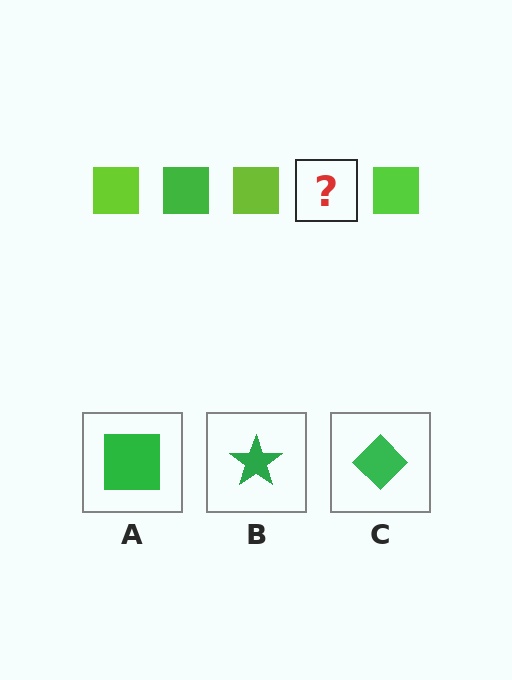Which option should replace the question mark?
Option A.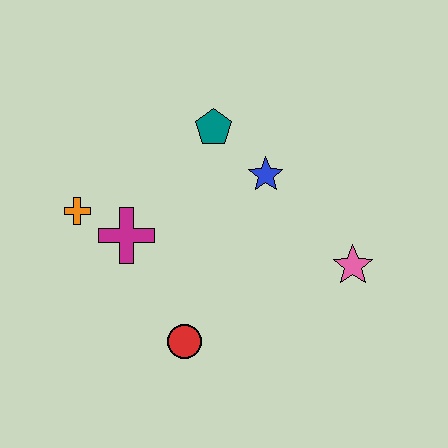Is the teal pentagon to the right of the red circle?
Yes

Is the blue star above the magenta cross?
Yes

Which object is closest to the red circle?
The magenta cross is closest to the red circle.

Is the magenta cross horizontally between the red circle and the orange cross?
Yes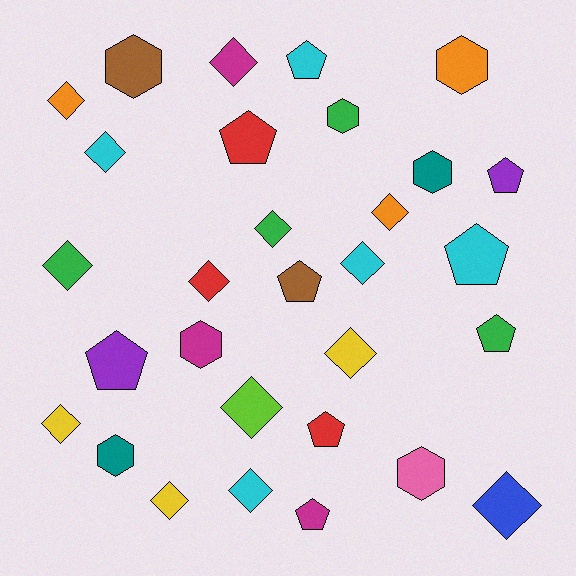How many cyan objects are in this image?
There are 5 cyan objects.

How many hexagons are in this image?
There are 7 hexagons.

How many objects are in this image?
There are 30 objects.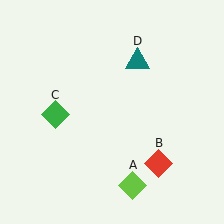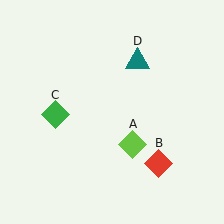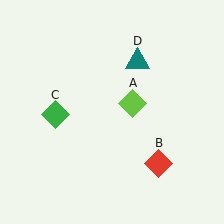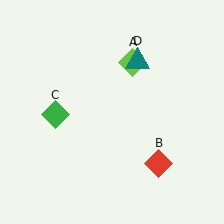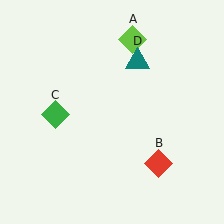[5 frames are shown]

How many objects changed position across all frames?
1 object changed position: lime diamond (object A).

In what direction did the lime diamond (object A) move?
The lime diamond (object A) moved up.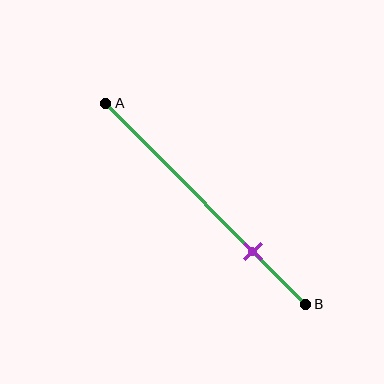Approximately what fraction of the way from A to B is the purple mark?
The purple mark is approximately 75% of the way from A to B.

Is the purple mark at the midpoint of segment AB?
No, the mark is at about 75% from A, not at the 50% midpoint.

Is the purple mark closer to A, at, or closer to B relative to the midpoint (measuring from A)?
The purple mark is closer to point B than the midpoint of segment AB.